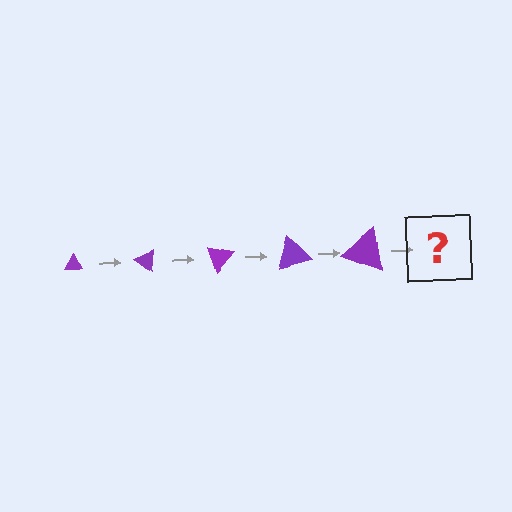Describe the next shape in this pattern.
It should be a triangle, larger than the previous one and rotated 175 degrees from the start.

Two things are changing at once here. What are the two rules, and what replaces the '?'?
The two rules are that the triangle grows larger each step and it rotates 35 degrees each step. The '?' should be a triangle, larger than the previous one and rotated 175 degrees from the start.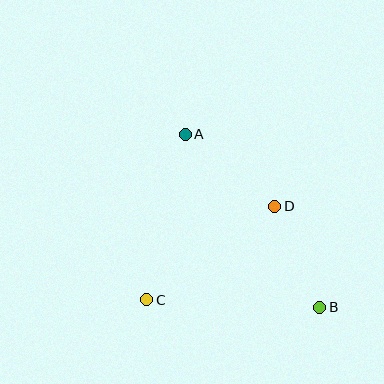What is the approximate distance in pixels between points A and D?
The distance between A and D is approximately 115 pixels.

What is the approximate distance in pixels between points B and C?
The distance between B and C is approximately 173 pixels.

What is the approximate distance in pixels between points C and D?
The distance between C and D is approximately 159 pixels.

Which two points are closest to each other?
Points B and D are closest to each other.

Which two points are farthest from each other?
Points A and B are farthest from each other.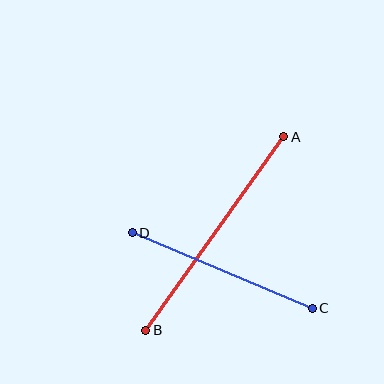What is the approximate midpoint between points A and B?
The midpoint is at approximately (215, 234) pixels.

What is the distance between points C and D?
The distance is approximately 195 pixels.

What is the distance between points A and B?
The distance is approximately 237 pixels.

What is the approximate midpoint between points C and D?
The midpoint is at approximately (222, 270) pixels.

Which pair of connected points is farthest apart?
Points A and B are farthest apart.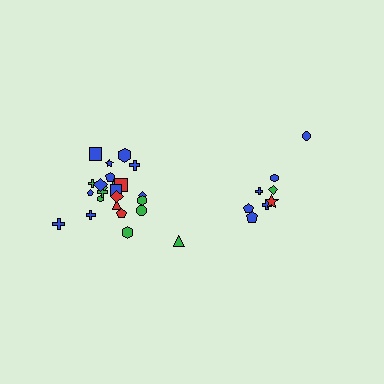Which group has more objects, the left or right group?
The left group.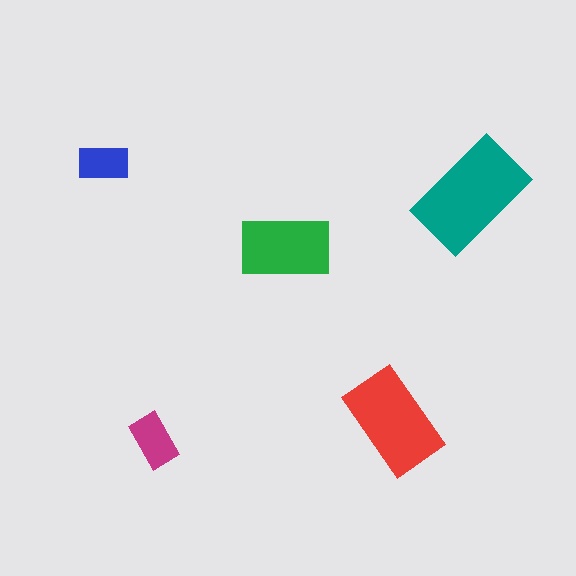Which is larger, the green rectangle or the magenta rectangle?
The green one.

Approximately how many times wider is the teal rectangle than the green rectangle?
About 1.5 times wider.